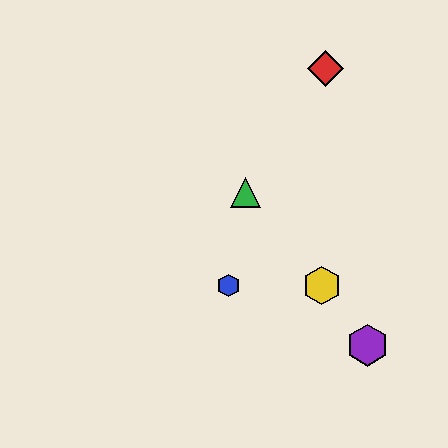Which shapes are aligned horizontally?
The blue hexagon, the yellow hexagon are aligned horizontally.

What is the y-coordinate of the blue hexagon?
The blue hexagon is at y≈286.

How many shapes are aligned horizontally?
2 shapes (the blue hexagon, the yellow hexagon) are aligned horizontally.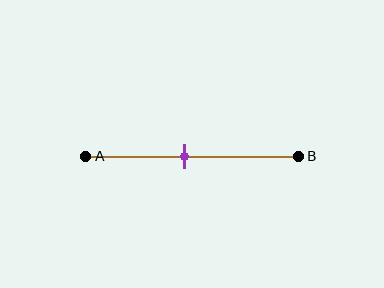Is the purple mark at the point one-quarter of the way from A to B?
No, the mark is at about 45% from A, not at the 25% one-quarter point.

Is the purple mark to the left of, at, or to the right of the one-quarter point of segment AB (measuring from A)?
The purple mark is to the right of the one-quarter point of segment AB.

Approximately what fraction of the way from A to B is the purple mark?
The purple mark is approximately 45% of the way from A to B.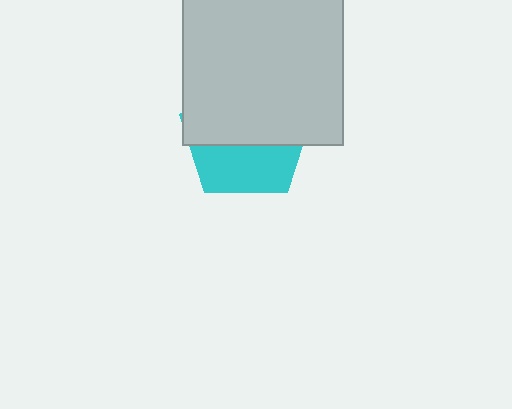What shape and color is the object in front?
The object in front is a light gray square.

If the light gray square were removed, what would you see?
You would see the complete cyan pentagon.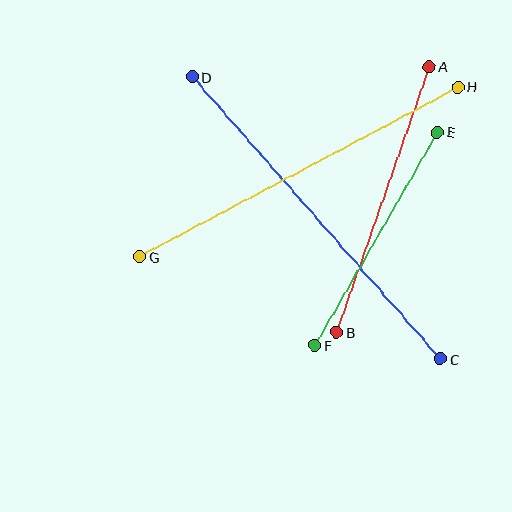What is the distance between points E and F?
The distance is approximately 246 pixels.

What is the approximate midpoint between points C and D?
The midpoint is at approximately (316, 218) pixels.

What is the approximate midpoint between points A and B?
The midpoint is at approximately (383, 199) pixels.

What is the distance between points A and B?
The distance is approximately 282 pixels.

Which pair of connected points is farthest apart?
Points C and D are farthest apart.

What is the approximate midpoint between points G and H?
The midpoint is at approximately (299, 172) pixels.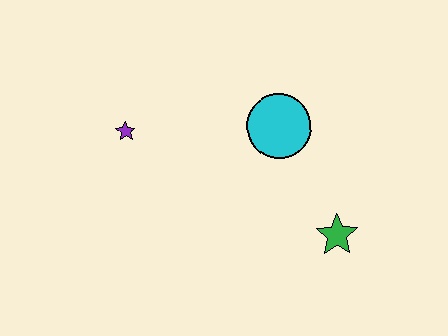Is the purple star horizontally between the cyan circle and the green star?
No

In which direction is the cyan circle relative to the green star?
The cyan circle is above the green star.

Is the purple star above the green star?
Yes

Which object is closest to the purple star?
The cyan circle is closest to the purple star.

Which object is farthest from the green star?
The purple star is farthest from the green star.